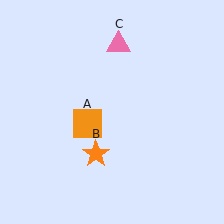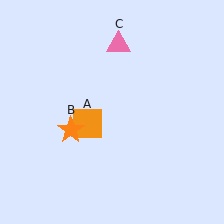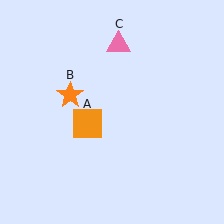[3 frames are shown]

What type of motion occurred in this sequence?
The orange star (object B) rotated clockwise around the center of the scene.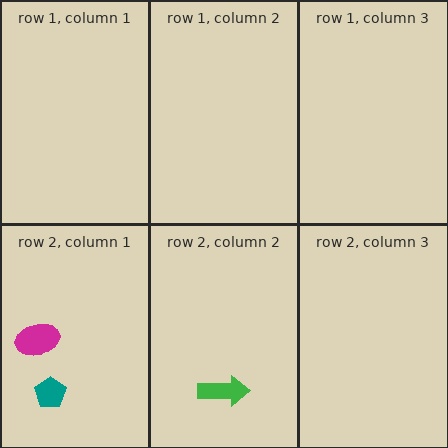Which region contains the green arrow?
The row 2, column 2 region.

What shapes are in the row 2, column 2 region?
The green arrow.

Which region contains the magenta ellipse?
The row 2, column 1 region.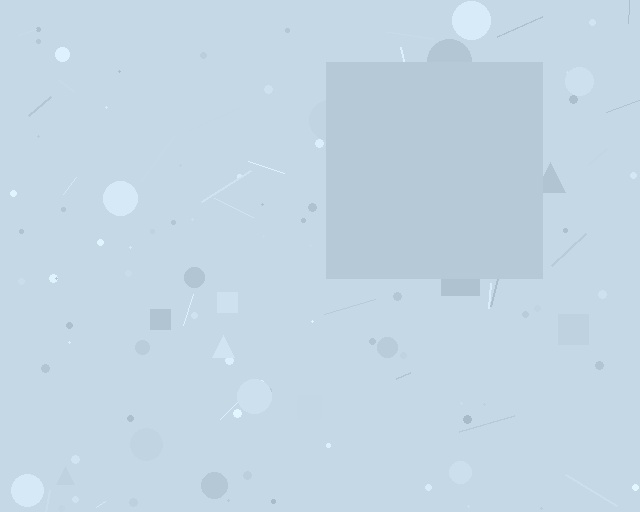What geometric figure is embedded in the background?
A square is embedded in the background.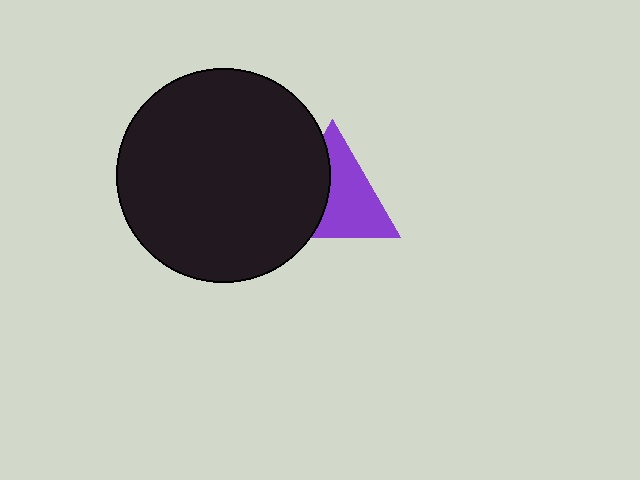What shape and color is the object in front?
The object in front is a black circle.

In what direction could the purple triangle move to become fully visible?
The purple triangle could move right. That would shift it out from behind the black circle entirely.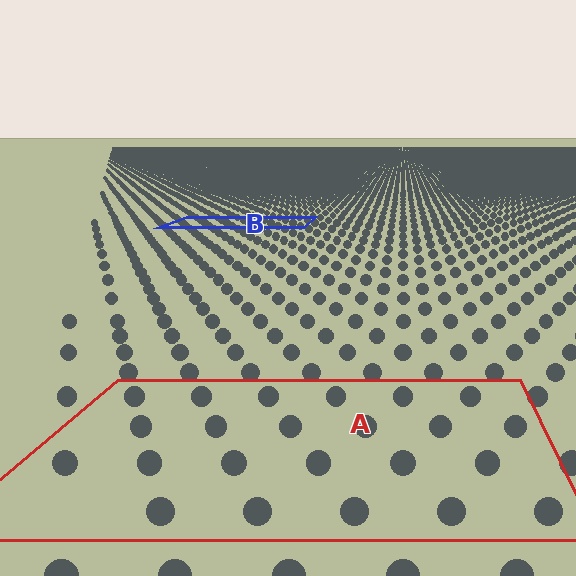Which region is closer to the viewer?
Region A is closer. The texture elements there are larger and more spread out.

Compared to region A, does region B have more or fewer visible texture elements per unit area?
Region B has more texture elements per unit area — they are packed more densely because it is farther away.